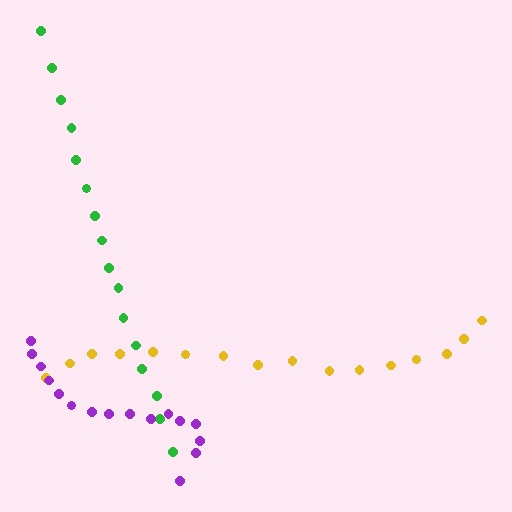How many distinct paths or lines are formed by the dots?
There are 3 distinct paths.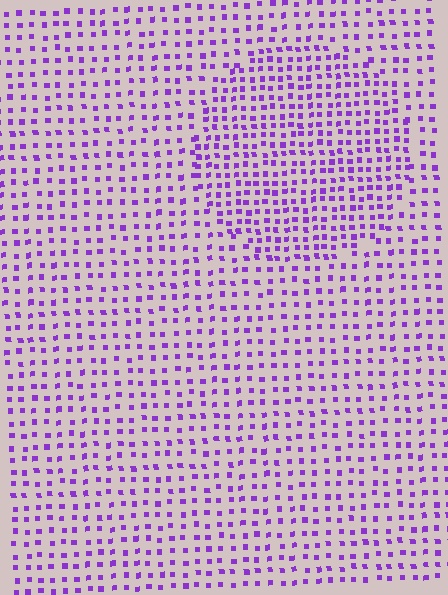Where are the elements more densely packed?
The elements are more densely packed inside the circle boundary.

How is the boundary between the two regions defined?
The boundary is defined by a change in element density (approximately 1.6x ratio). All elements are the same color, size, and shape.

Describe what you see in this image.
The image contains small purple elements arranged at two different densities. A circle-shaped region is visible where the elements are more densely packed than the surrounding area.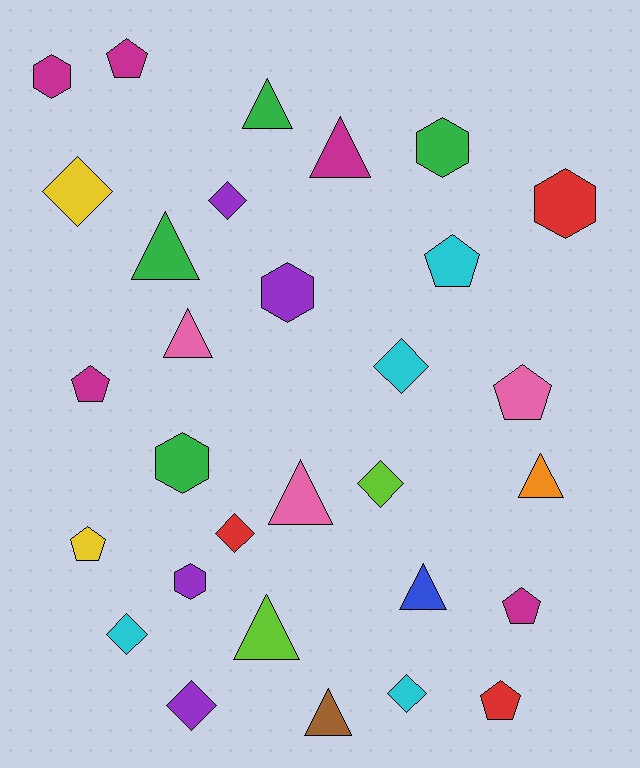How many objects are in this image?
There are 30 objects.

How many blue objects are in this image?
There is 1 blue object.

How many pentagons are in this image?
There are 7 pentagons.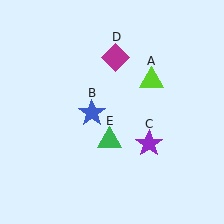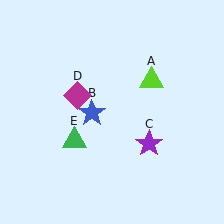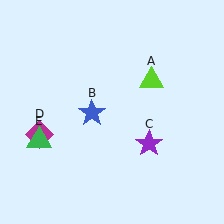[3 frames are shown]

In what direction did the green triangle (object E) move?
The green triangle (object E) moved left.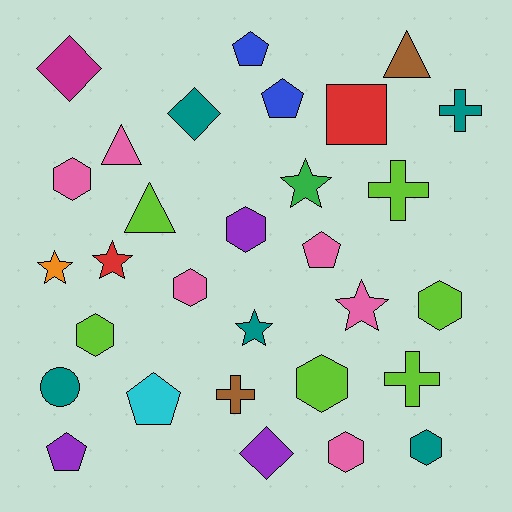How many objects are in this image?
There are 30 objects.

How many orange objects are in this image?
There is 1 orange object.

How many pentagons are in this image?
There are 5 pentagons.